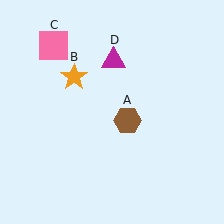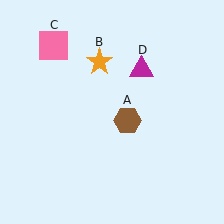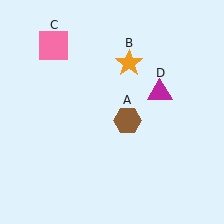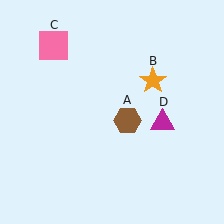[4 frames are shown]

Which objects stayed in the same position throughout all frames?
Brown hexagon (object A) and pink square (object C) remained stationary.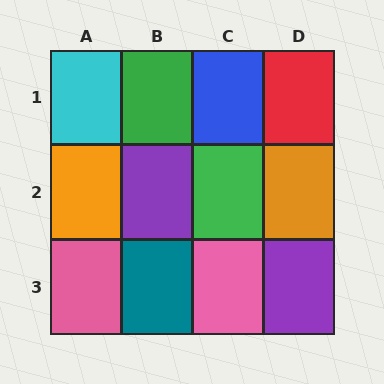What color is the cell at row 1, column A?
Cyan.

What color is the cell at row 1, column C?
Blue.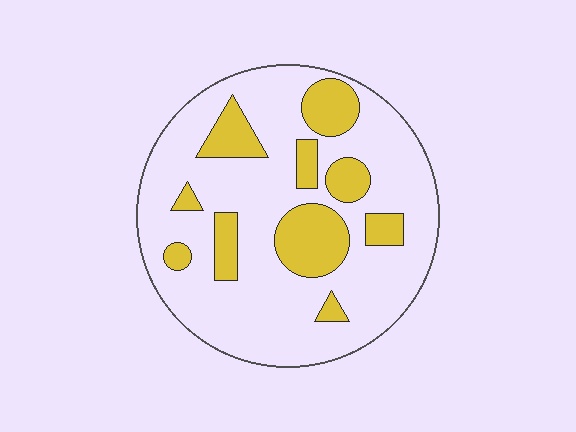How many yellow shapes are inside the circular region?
10.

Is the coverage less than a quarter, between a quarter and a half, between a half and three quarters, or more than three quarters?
Less than a quarter.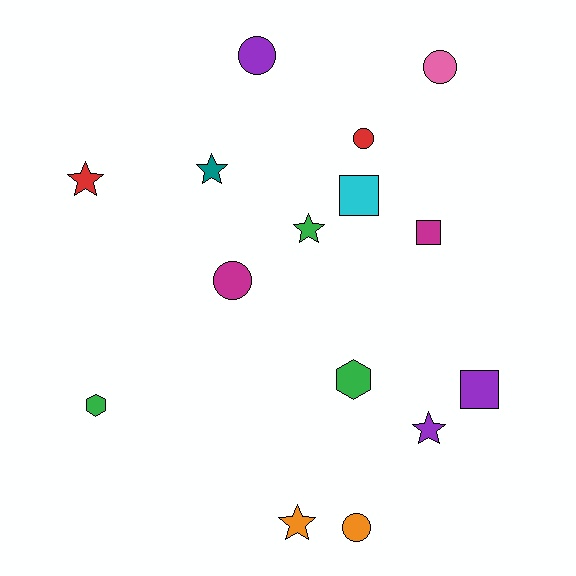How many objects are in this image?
There are 15 objects.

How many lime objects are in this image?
There are no lime objects.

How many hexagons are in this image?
There are 2 hexagons.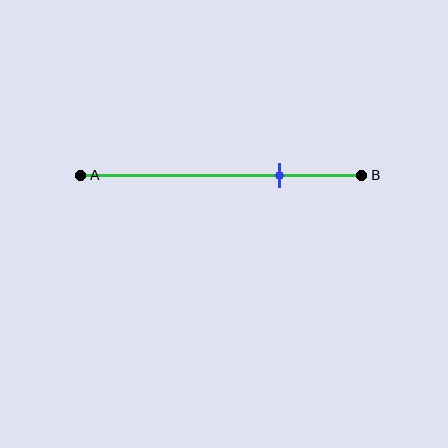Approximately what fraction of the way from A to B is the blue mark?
The blue mark is approximately 70% of the way from A to B.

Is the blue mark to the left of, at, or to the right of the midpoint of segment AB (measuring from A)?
The blue mark is to the right of the midpoint of segment AB.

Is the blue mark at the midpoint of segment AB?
No, the mark is at about 70% from A, not at the 50% midpoint.